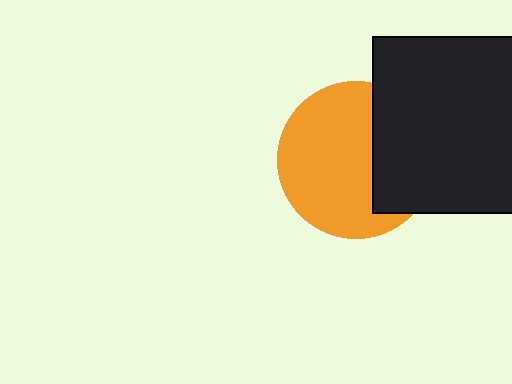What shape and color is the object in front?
The object in front is a black rectangle.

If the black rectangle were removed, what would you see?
You would see the complete orange circle.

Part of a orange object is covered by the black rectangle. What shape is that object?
It is a circle.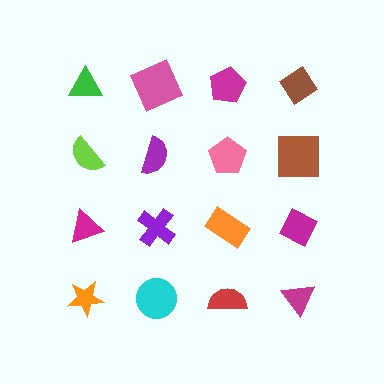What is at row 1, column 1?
A green triangle.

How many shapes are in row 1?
4 shapes.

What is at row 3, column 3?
An orange rectangle.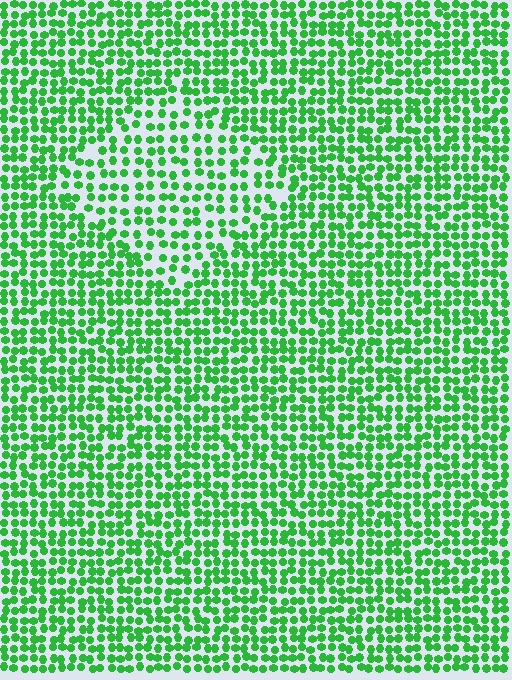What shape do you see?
I see a diamond.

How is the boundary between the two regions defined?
The boundary is defined by a change in element density (approximately 1.6x ratio). All elements are the same color, size, and shape.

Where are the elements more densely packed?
The elements are more densely packed outside the diamond boundary.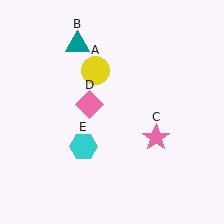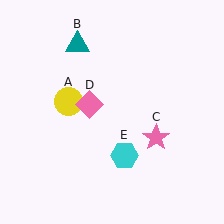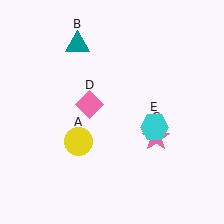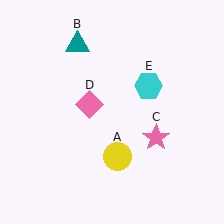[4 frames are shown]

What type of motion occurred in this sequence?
The yellow circle (object A), cyan hexagon (object E) rotated counterclockwise around the center of the scene.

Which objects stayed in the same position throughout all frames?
Teal triangle (object B) and pink star (object C) and pink diamond (object D) remained stationary.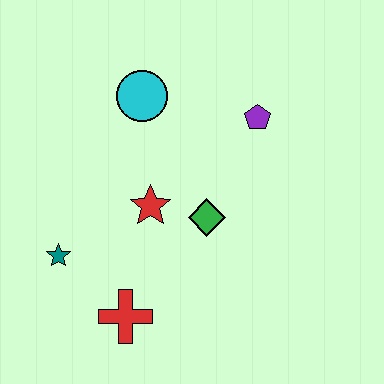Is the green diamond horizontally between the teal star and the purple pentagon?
Yes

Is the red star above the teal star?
Yes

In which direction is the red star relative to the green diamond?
The red star is to the left of the green diamond.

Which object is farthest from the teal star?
The purple pentagon is farthest from the teal star.